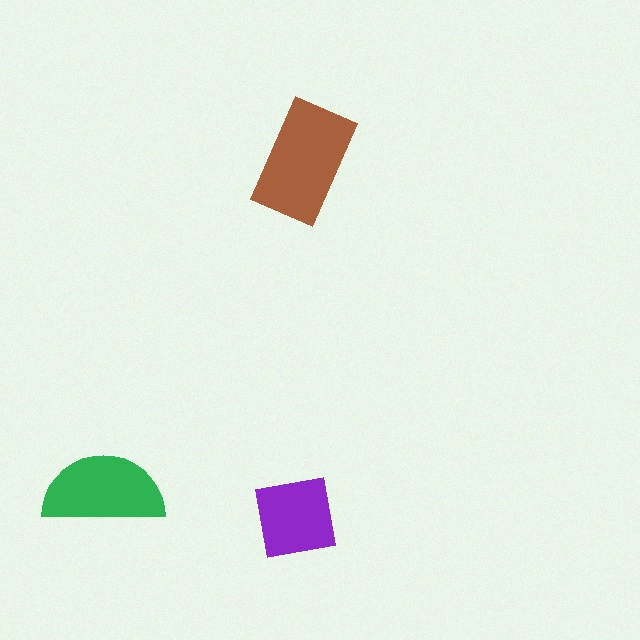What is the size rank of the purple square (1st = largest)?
3rd.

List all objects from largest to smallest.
The brown rectangle, the green semicircle, the purple square.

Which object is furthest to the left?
The green semicircle is leftmost.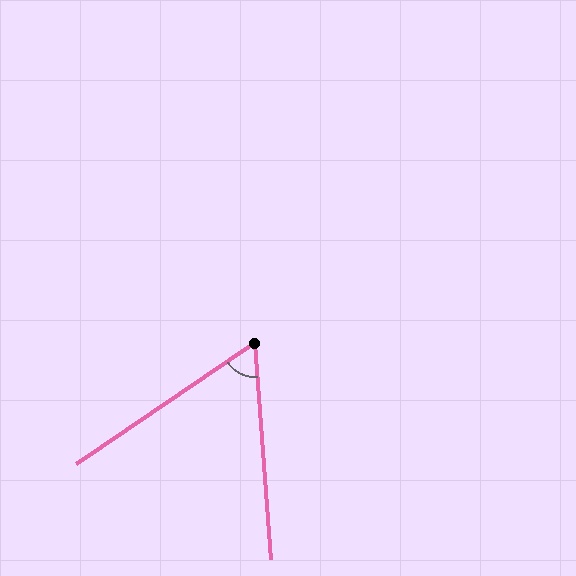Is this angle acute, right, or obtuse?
It is acute.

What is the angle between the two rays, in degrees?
Approximately 60 degrees.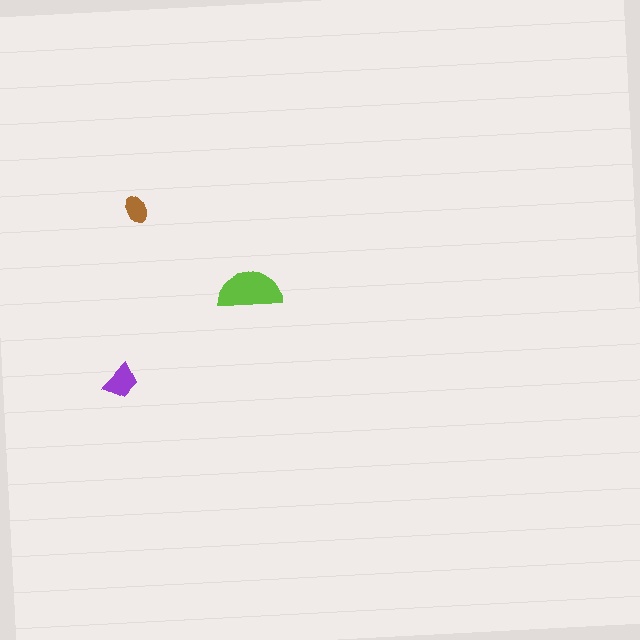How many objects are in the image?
There are 3 objects in the image.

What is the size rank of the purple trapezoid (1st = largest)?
2nd.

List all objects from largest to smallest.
The lime semicircle, the purple trapezoid, the brown ellipse.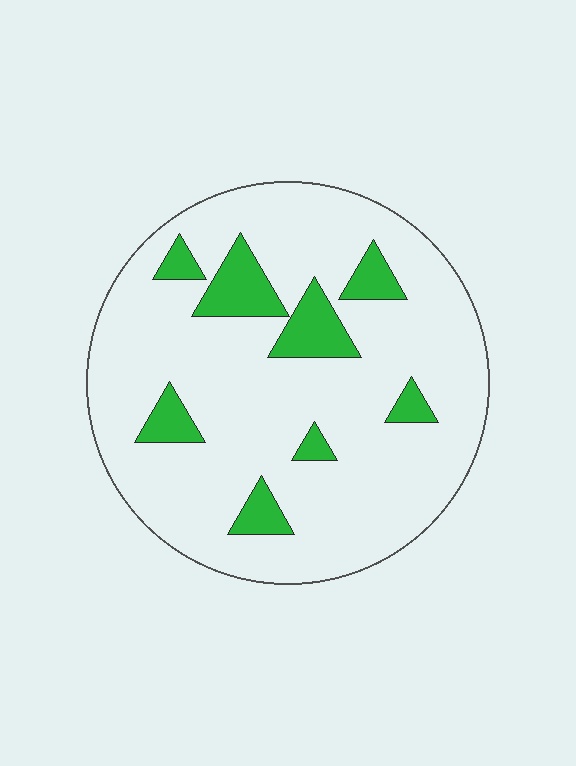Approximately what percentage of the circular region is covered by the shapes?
Approximately 15%.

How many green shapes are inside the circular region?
8.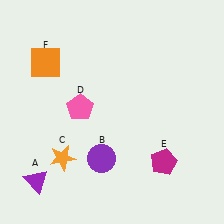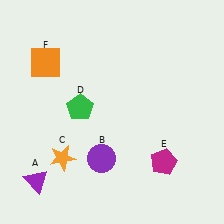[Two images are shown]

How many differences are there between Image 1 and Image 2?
There is 1 difference between the two images.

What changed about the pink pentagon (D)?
In Image 1, D is pink. In Image 2, it changed to green.